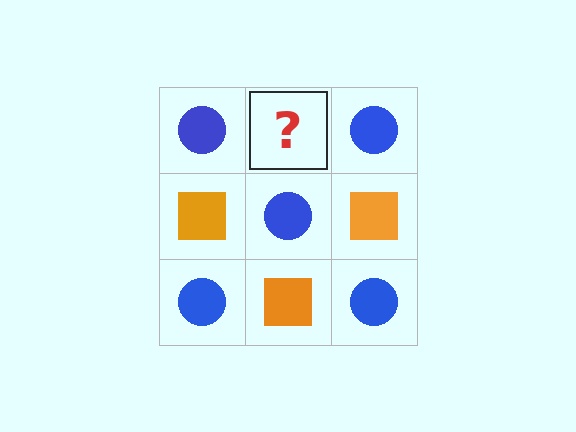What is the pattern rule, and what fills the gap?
The rule is that it alternates blue circle and orange square in a checkerboard pattern. The gap should be filled with an orange square.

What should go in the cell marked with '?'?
The missing cell should contain an orange square.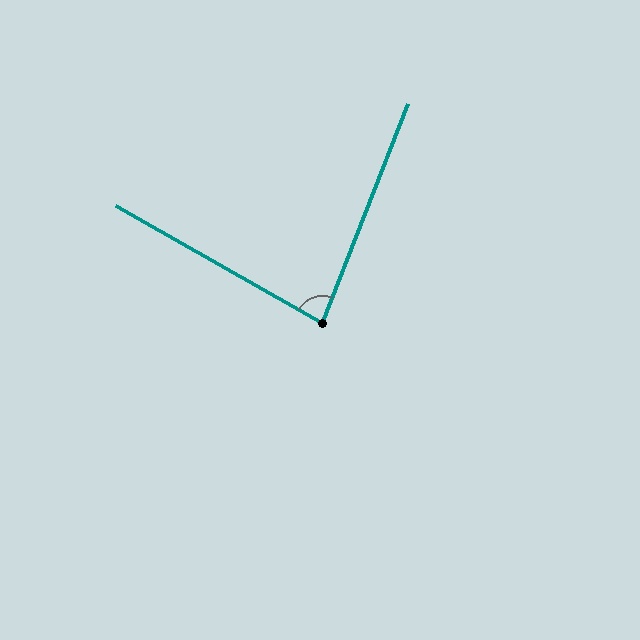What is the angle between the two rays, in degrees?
Approximately 82 degrees.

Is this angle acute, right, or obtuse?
It is acute.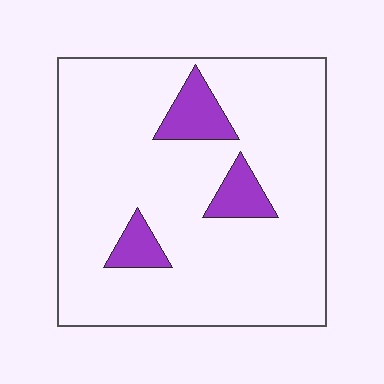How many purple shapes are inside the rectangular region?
3.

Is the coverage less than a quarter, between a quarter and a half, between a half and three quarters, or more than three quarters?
Less than a quarter.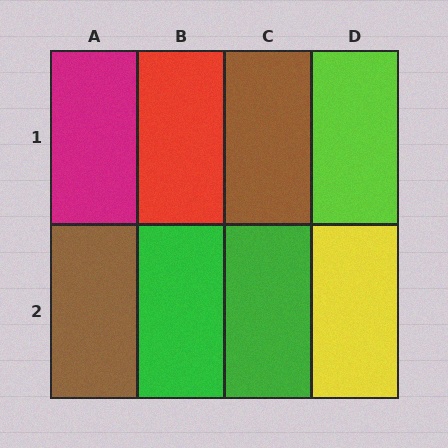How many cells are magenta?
1 cell is magenta.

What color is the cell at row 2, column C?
Green.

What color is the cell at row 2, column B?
Green.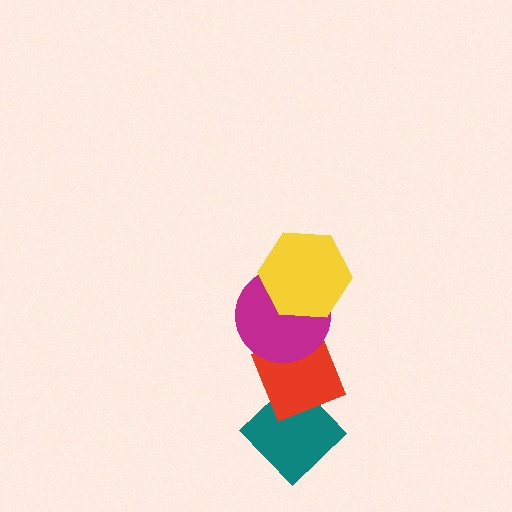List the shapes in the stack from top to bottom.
From top to bottom: the yellow hexagon, the magenta circle, the red diamond, the teal diamond.